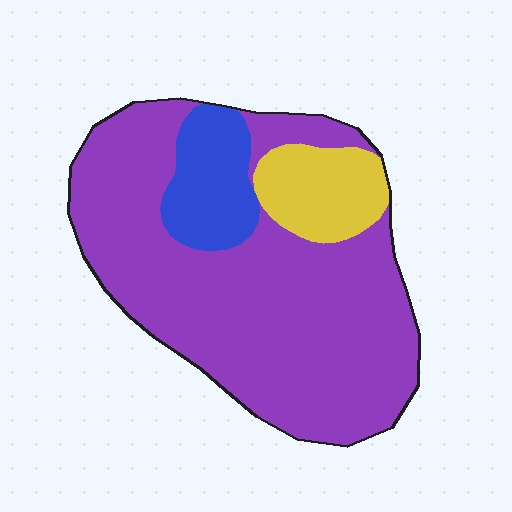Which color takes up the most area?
Purple, at roughly 75%.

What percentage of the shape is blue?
Blue covers 13% of the shape.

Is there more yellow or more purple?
Purple.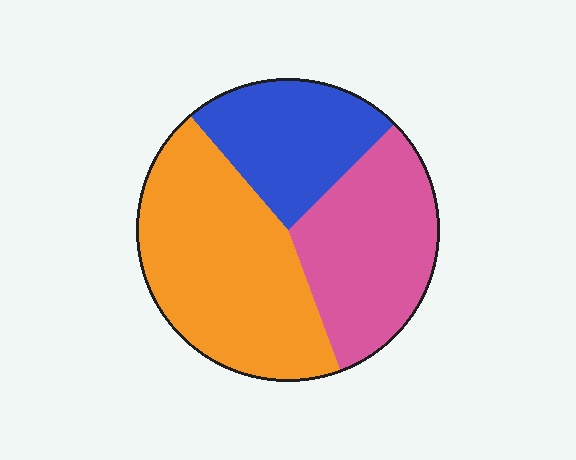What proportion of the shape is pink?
Pink takes up about one third (1/3) of the shape.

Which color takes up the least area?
Blue, at roughly 25%.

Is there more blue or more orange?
Orange.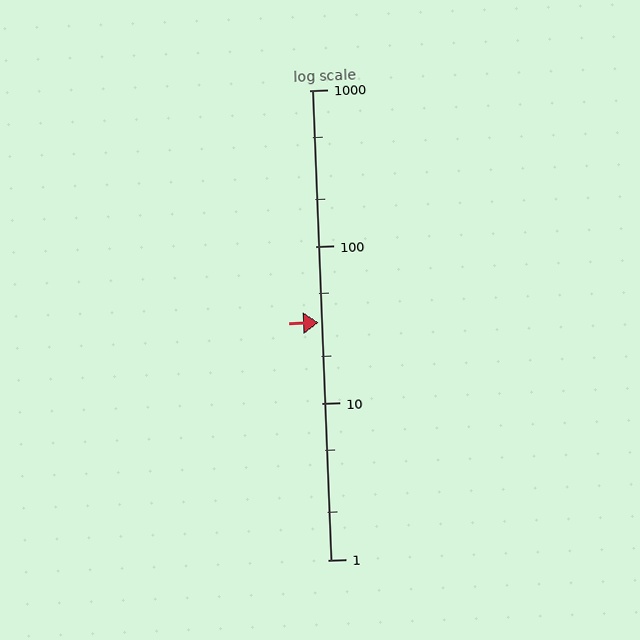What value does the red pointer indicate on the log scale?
The pointer indicates approximately 33.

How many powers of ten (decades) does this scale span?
The scale spans 3 decades, from 1 to 1000.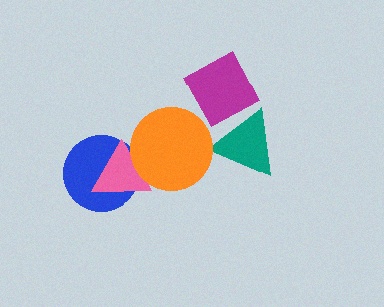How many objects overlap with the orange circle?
1 object overlaps with the orange circle.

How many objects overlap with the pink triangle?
2 objects overlap with the pink triangle.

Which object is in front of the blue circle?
The pink triangle is in front of the blue circle.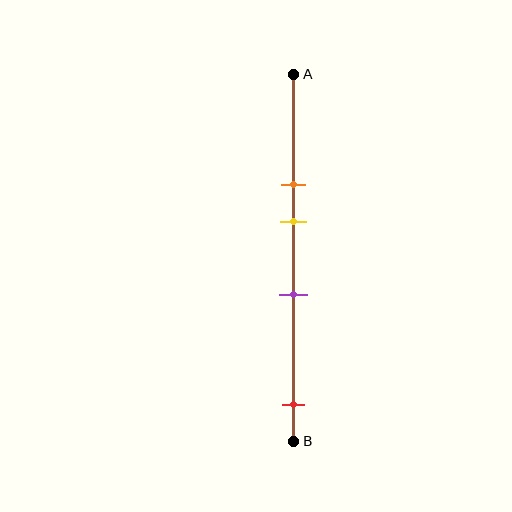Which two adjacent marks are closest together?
The orange and yellow marks are the closest adjacent pair.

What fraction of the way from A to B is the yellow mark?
The yellow mark is approximately 40% (0.4) of the way from A to B.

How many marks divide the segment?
There are 4 marks dividing the segment.